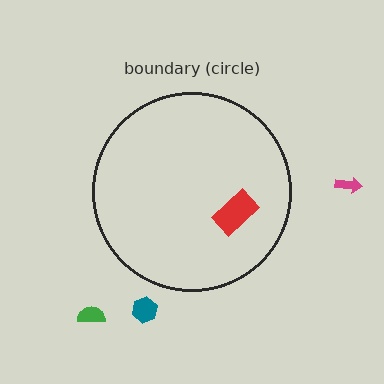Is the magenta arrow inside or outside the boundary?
Outside.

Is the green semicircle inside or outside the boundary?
Outside.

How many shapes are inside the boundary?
1 inside, 3 outside.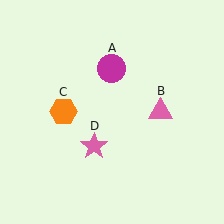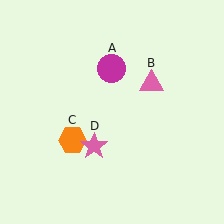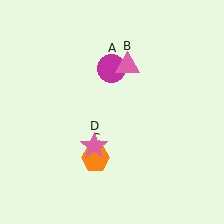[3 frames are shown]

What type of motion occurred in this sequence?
The pink triangle (object B), orange hexagon (object C) rotated counterclockwise around the center of the scene.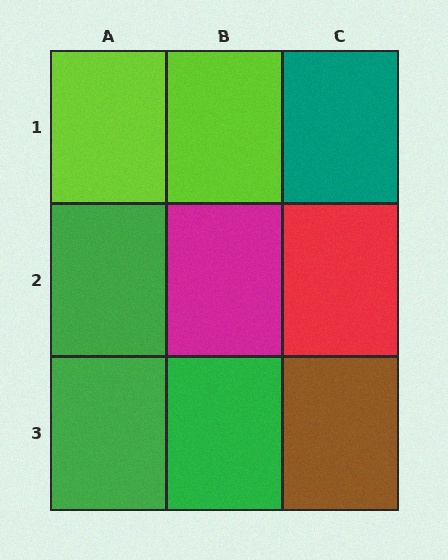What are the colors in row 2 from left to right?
Green, magenta, red.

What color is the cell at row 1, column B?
Lime.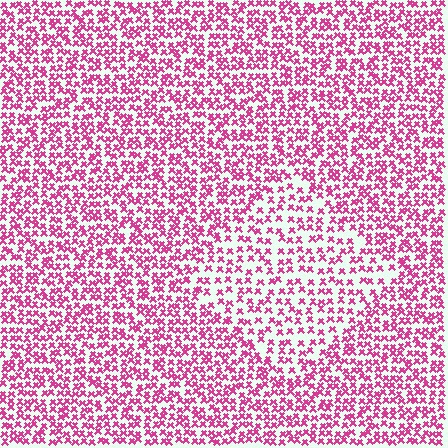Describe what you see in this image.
The image contains small magenta elements arranged at two different densities. A diamond-shaped region is visible where the elements are less densely packed than the surrounding area.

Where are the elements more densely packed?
The elements are more densely packed outside the diamond boundary.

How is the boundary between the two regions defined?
The boundary is defined by a change in element density (approximately 1.6x ratio). All elements are the same color, size, and shape.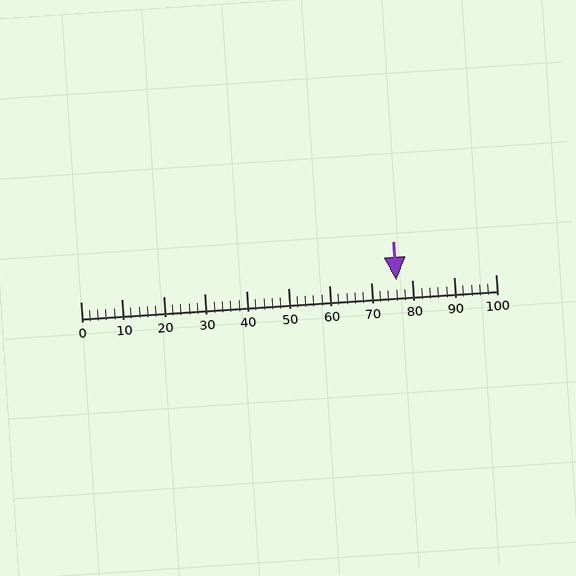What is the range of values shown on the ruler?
The ruler shows values from 0 to 100.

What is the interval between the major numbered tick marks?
The major tick marks are spaced 10 units apart.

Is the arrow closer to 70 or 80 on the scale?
The arrow is closer to 80.